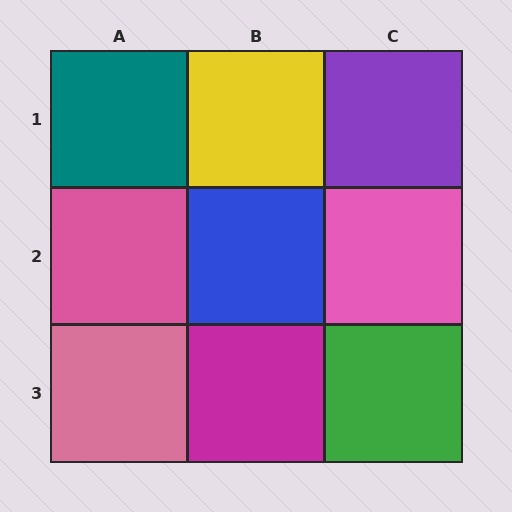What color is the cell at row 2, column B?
Blue.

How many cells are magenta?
1 cell is magenta.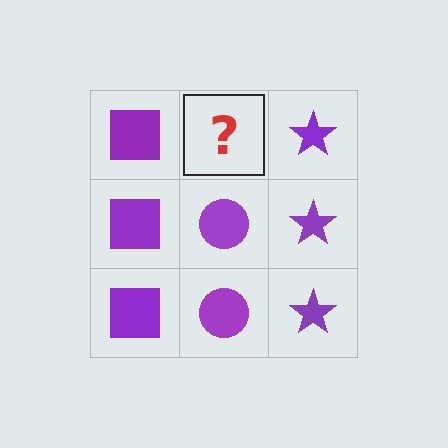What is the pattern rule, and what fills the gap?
The rule is that each column has a consistent shape. The gap should be filled with a purple circle.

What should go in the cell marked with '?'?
The missing cell should contain a purple circle.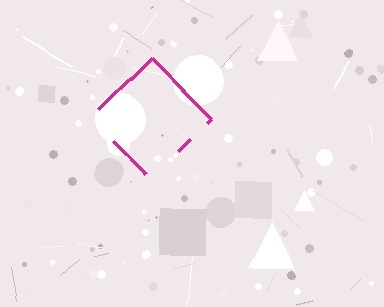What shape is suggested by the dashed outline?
The dashed outline suggests a diamond.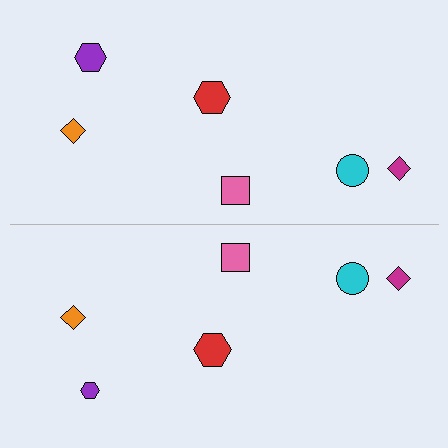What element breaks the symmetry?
The purple hexagon on the bottom side has a different size than its mirror counterpart.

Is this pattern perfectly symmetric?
No, the pattern is not perfectly symmetric. The purple hexagon on the bottom side has a different size than its mirror counterpart.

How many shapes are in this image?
There are 12 shapes in this image.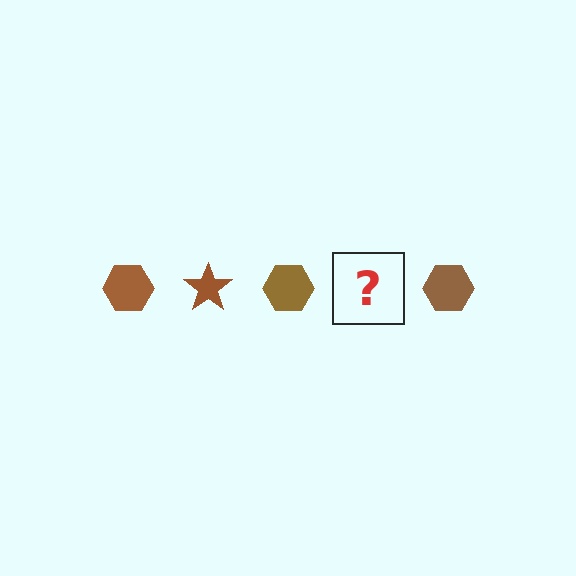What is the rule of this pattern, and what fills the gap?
The rule is that the pattern cycles through hexagon, star shapes in brown. The gap should be filled with a brown star.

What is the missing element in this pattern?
The missing element is a brown star.